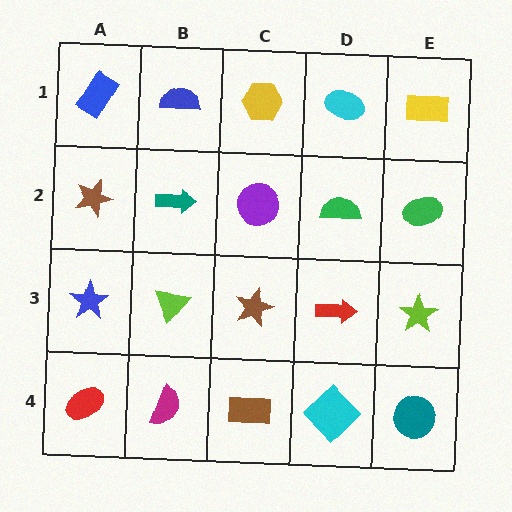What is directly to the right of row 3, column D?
A lime star.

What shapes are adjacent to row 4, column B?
A lime triangle (row 3, column B), a red ellipse (row 4, column A), a brown rectangle (row 4, column C).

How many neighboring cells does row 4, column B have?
3.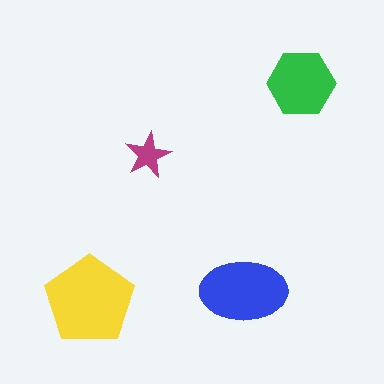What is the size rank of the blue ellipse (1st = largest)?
2nd.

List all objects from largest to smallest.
The yellow pentagon, the blue ellipse, the green hexagon, the magenta star.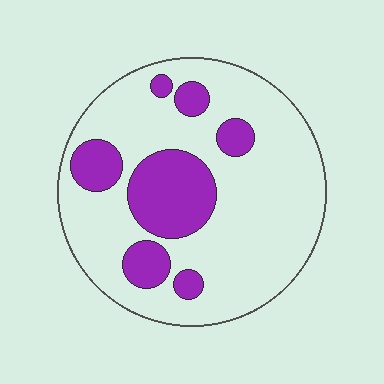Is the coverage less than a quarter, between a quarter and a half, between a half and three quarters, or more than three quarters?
Less than a quarter.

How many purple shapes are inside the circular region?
7.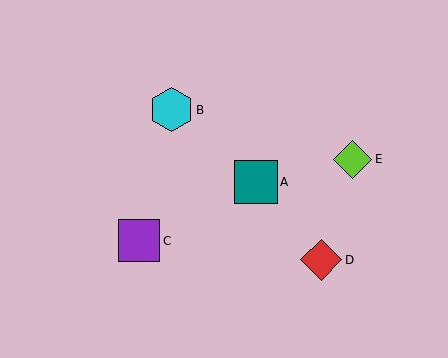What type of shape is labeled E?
Shape E is a lime diamond.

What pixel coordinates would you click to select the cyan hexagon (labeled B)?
Click at (172, 110) to select the cyan hexagon B.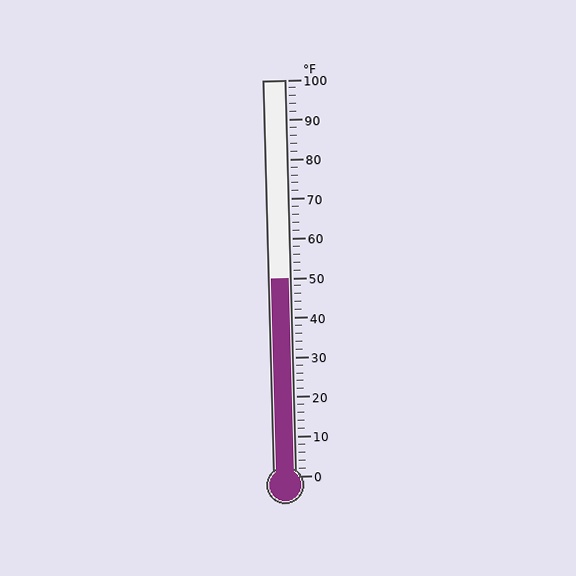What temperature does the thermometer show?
The thermometer shows approximately 50°F.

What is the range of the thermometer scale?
The thermometer scale ranges from 0°F to 100°F.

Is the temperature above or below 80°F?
The temperature is below 80°F.